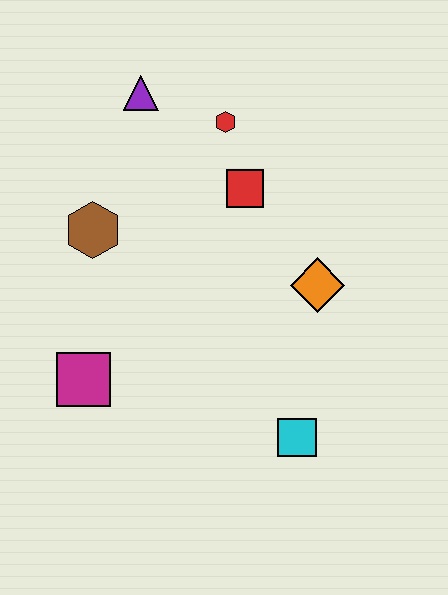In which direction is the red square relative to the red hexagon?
The red square is below the red hexagon.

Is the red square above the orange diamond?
Yes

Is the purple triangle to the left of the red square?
Yes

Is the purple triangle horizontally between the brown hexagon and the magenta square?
No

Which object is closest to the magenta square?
The brown hexagon is closest to the magenta square.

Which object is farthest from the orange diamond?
The purple triangle is farthest from the orange diamond.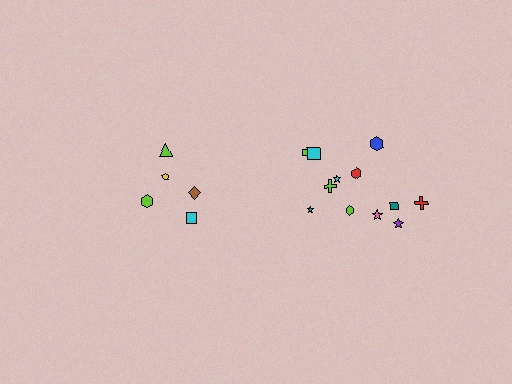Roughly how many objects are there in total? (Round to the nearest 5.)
Roughly 15 objects in total.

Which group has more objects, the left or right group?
The right group.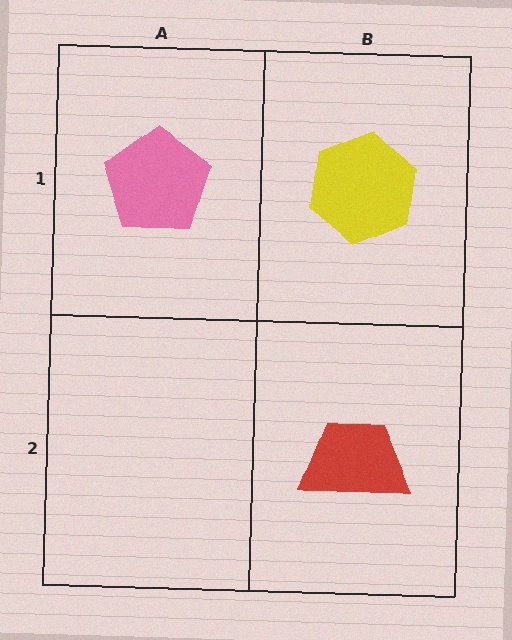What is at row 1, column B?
A yellow hexagon.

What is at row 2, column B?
A red trapezoid.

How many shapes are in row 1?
2 shapes.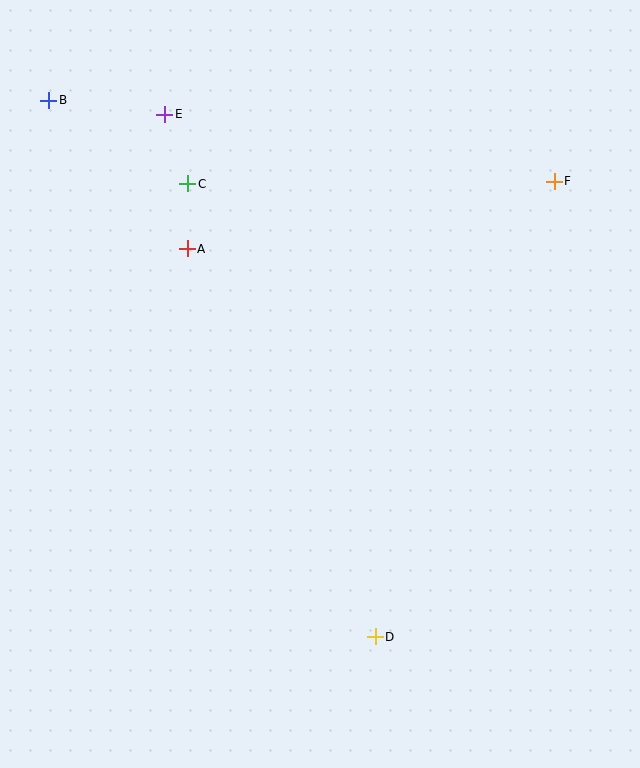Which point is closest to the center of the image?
Point A at (187, 249) is closest to the center.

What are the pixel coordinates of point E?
Point E is at (165, 114).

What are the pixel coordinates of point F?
Point F is at (554, 181).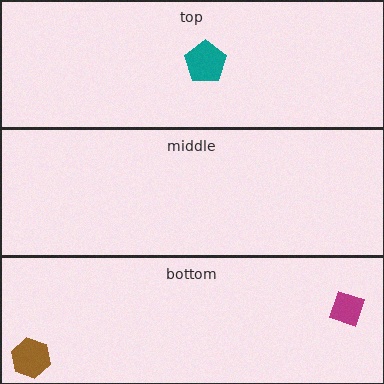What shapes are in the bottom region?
The brown hexagon, the magenta diamond.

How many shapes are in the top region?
1.